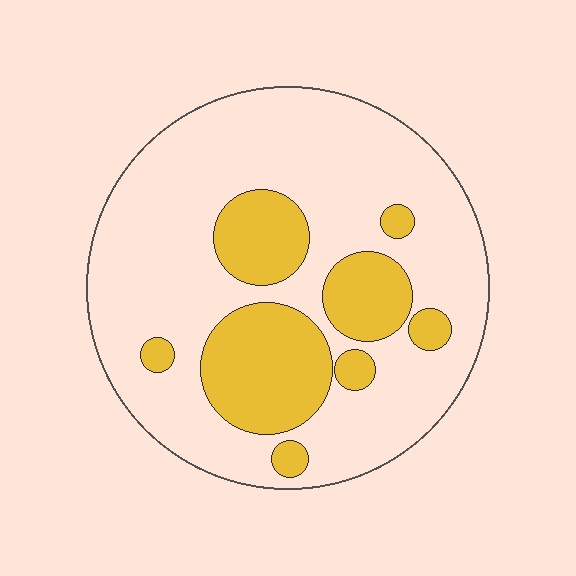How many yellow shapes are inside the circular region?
8.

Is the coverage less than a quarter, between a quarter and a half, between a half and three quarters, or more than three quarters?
Between a quarter and a half.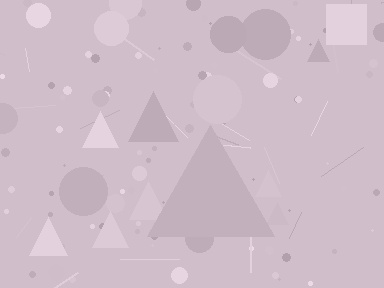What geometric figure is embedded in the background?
A triangle is embedded in the background.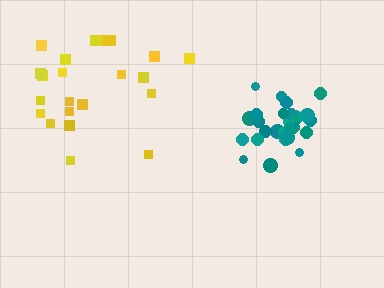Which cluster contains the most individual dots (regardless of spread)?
Teal (28).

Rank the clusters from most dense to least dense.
teal, yellow.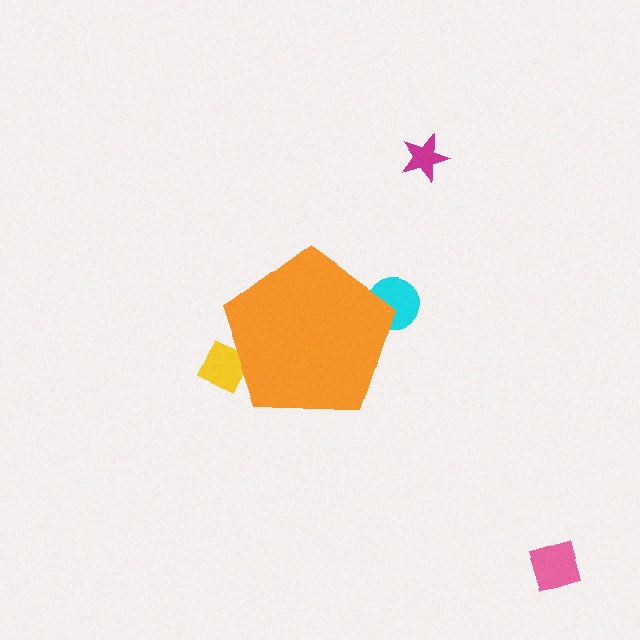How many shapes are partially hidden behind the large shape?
2 shapes are partially hidden.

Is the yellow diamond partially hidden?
Yes, the yellow diamond is partially hidden behind the orange pentagon.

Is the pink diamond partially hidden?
No, the pink diamond is fully visible.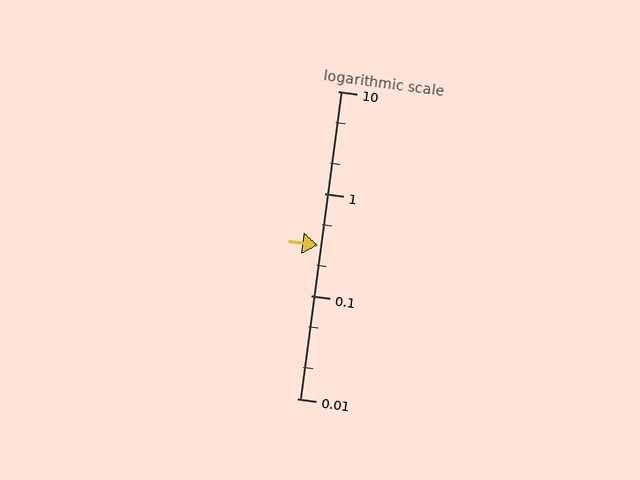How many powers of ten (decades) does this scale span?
The scale spans 3 decades, from 0.01 to 10.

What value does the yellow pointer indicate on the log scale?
The pointer indicates approximately 0.31.